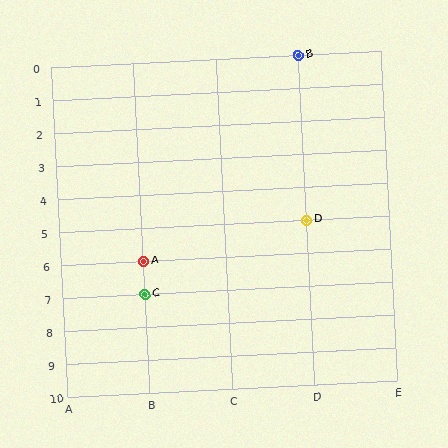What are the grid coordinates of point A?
Point A is at grid coordinates (B, 6).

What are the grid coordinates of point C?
Point C is at grid coordinates (B, 7).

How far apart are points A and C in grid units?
Points A and C are 1 row apart.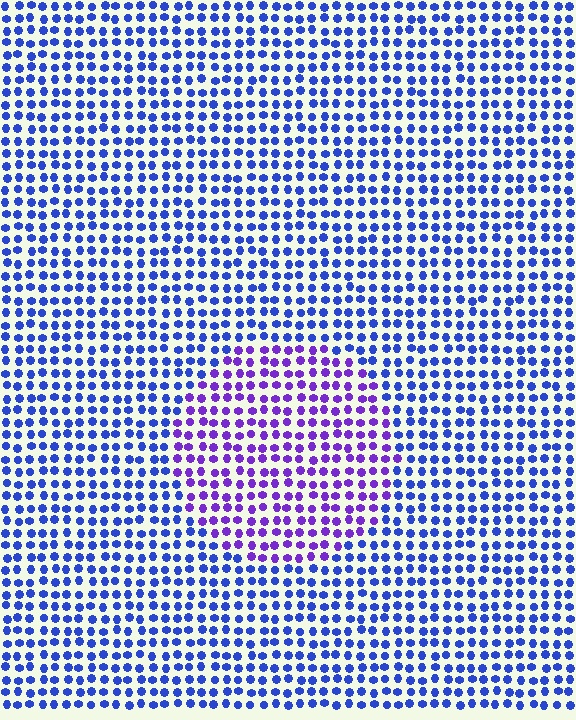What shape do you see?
I see a circle.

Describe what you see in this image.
The image is filled with small blue elements in a uniform arrangement. A circle-shaped region is visible where the elements are tinted to a slightly different hue, forming a subtle color boundary.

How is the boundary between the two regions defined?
The boundary is defined purely by a slight shift in hue (about 39 degrees). Spacing, size, and orientation are identical on both sides.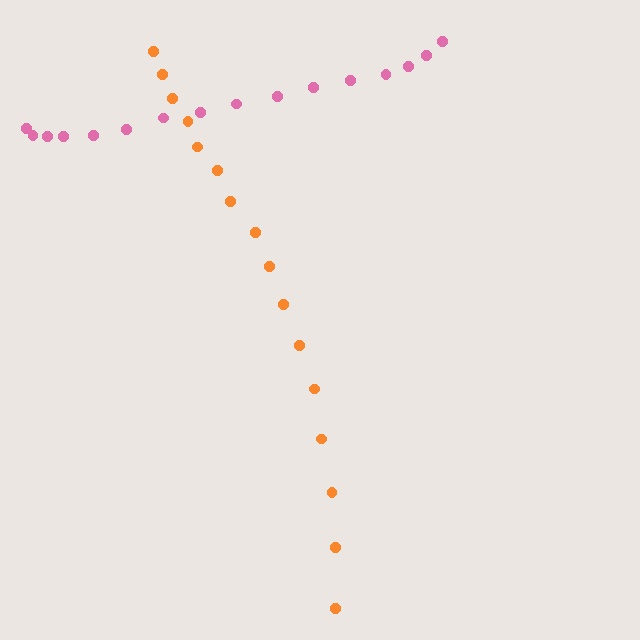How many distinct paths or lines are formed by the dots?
There are 2 distinct paths.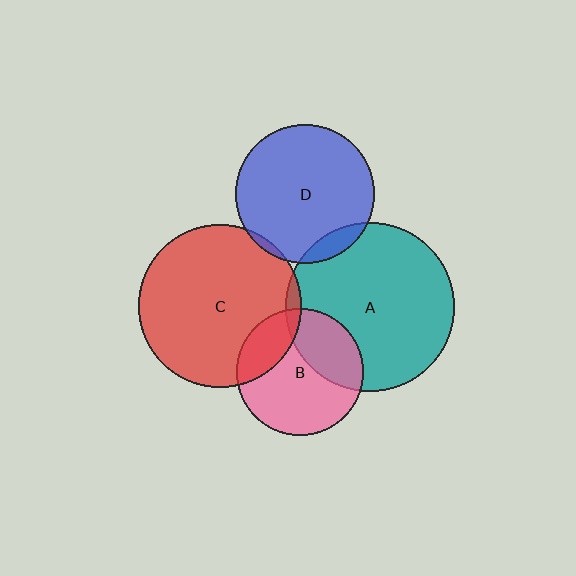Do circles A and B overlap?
Yes.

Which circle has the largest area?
Circle A (teal).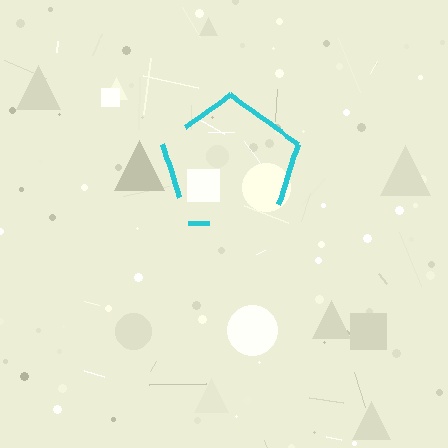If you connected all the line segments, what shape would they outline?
They would outline a pentagon.